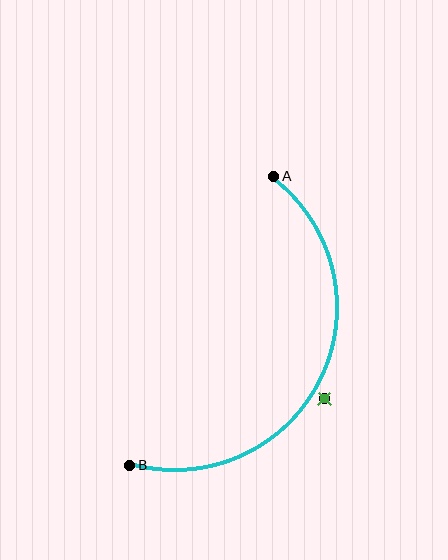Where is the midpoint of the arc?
The arc midpoint is the point on the curve farthest from the straight line joining A and B. It sits to the right of that line.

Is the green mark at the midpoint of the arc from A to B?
No — the green mark does not lie on the arc at all. It sits slightly outside the curve.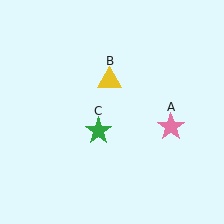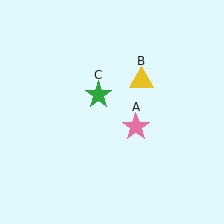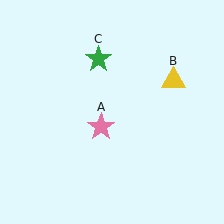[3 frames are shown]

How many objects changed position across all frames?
3 objects changed position: pink star (object A), yellow triangle (object B), green star (object C).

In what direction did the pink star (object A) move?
The pink star (object A) moved left.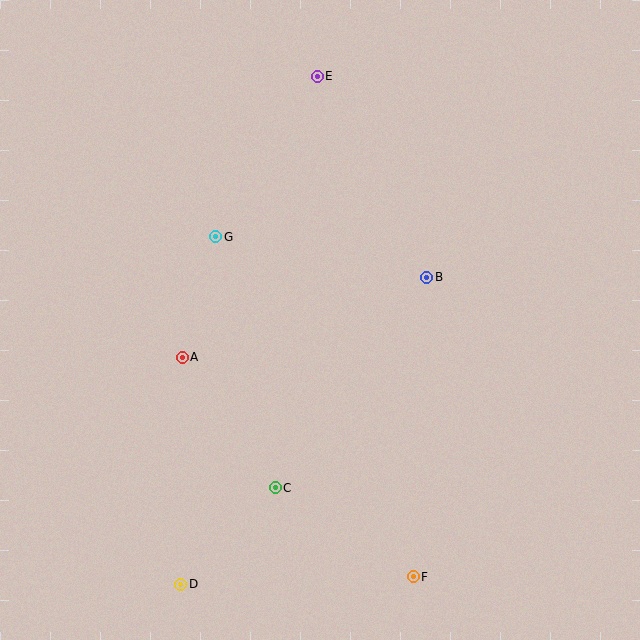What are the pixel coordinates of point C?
Point C is at (275, 488).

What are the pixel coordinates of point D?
Point D is at (181, 584).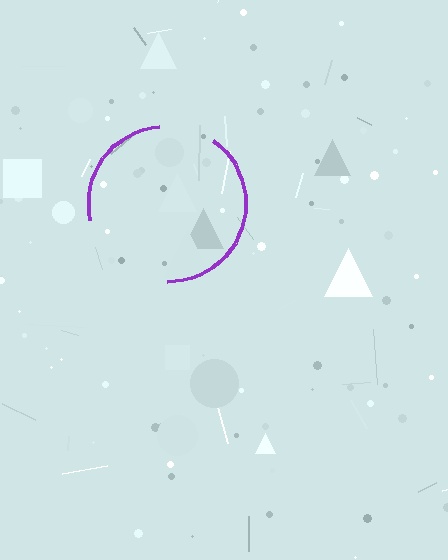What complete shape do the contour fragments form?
The contour fragments form a circle.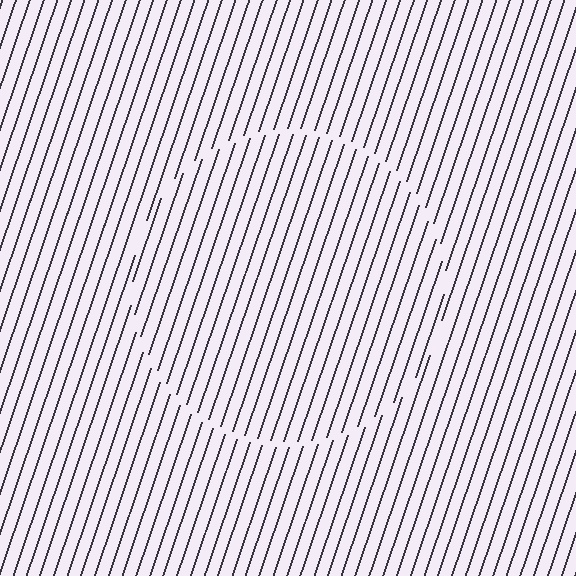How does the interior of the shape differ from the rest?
The interior of the shape contains the same grating, shifted by half a period — the contour is defined by the phase discontinuity where line-ends from the inner and outer gratings abut.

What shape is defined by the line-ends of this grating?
An illusory circle. The interior of the shape contains the same grating, shifted by half a period — the contour is defined by the phase discontinuity where line-ends from the inner and outer gratings abut.